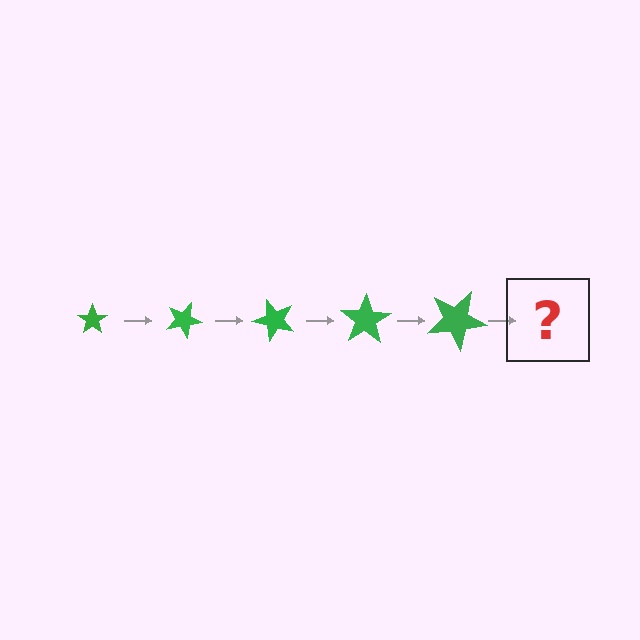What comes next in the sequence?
The next element should be a star, larger than the previous one and rotated 125 degrees from the start.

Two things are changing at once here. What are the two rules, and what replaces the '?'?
The two rules are that the star grows larger each step and it rotates 25 degrees each step. The '?' should be a star, larger than the previous one and rotated 125 degrees from the start.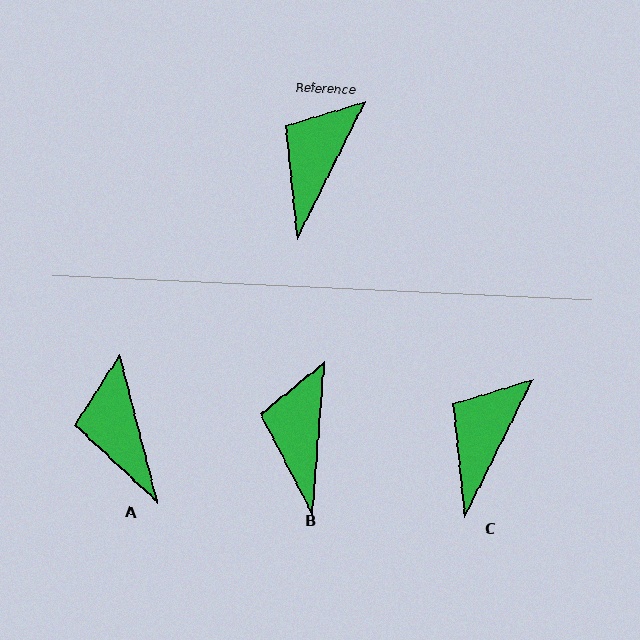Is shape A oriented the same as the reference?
No, it is off by about 41 degrees.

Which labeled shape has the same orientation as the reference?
C.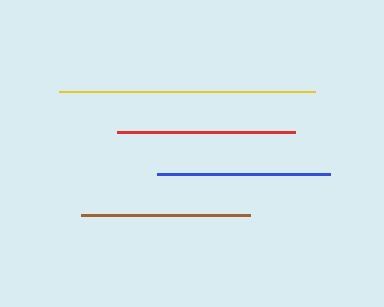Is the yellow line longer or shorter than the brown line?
The yellow line is longer than the brown line.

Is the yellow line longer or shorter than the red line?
The yellow line is longer than the red line.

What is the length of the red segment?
The red segment is approximately 178 pixels long.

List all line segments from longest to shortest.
From longest to shortest: yellow, red, blue, brown.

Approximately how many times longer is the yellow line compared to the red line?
The yellow line is approximately 1.4 times the length of the red line.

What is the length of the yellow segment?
The yellow segment is approximately 256 pixels long.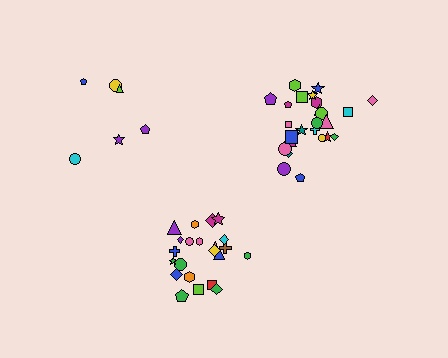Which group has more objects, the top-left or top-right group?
The top-right group.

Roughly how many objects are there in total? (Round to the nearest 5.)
Roughly 55 objects in total.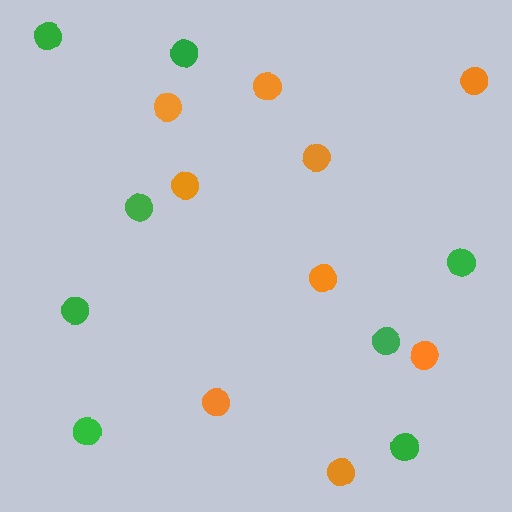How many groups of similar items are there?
There are 2 groups: one group of green circles (8) and one group of orange circles (9).